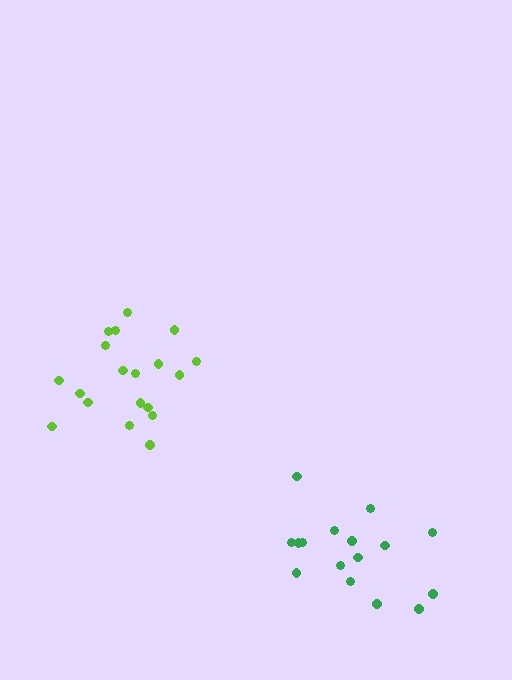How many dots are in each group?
Group 1: 19 dots, Group 2: 16 dots (35 total).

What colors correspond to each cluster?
The clusters are colored: lime, green.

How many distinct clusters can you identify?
There are 2 distinct clusters.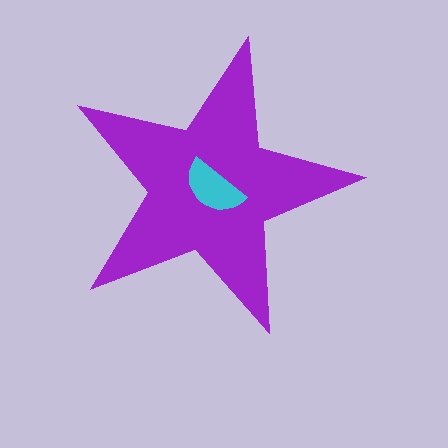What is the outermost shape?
The purple star.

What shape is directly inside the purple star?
The cyan semicircle.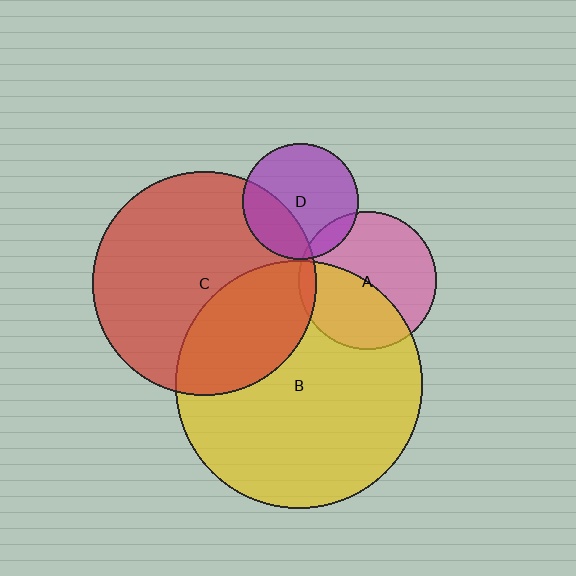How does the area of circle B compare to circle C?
Approximately 1.2 times.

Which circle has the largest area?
Circle B (yellow).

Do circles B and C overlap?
Yes.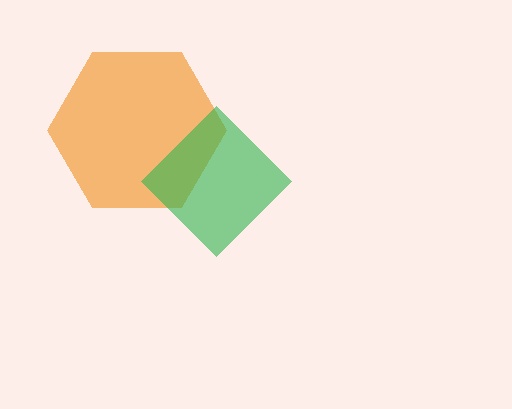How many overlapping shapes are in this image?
There are 2 overlapping shapes in the image.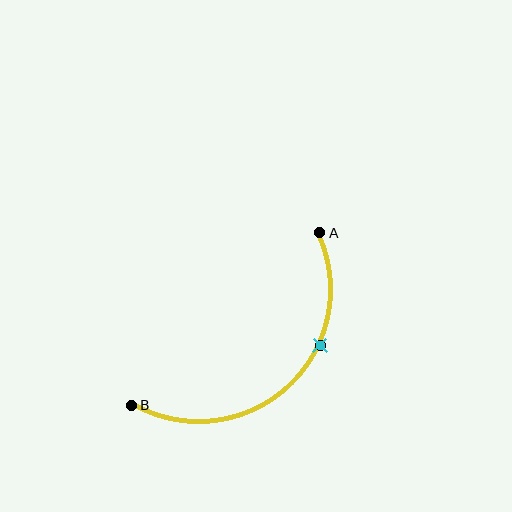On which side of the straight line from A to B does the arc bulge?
The arc bulges below and to the right of the straight line connecting A and B.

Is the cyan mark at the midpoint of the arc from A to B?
No. The cyan mark lies on the arc but is closer to endpoint A. The arc midpoint would be at the point on the curve equidistant along the arc from both A and B.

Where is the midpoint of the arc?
The arc midpoint is the point on the curve farthest from the straight line joining A and B. It sits below and to the right of that line.